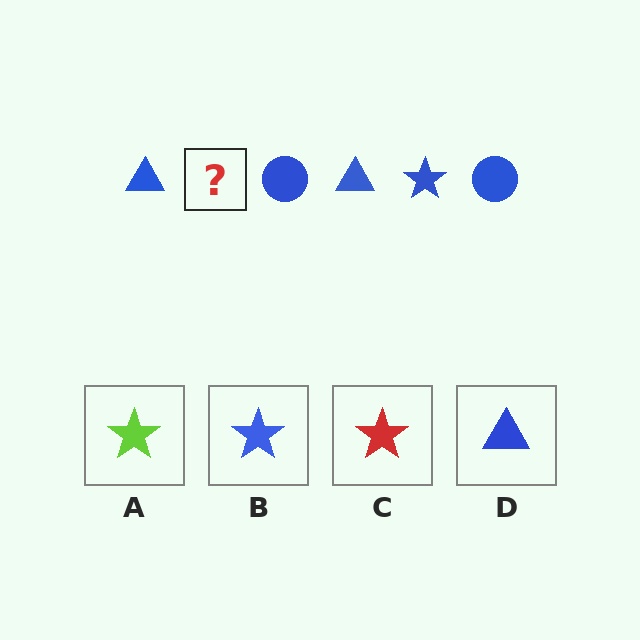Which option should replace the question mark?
Option B.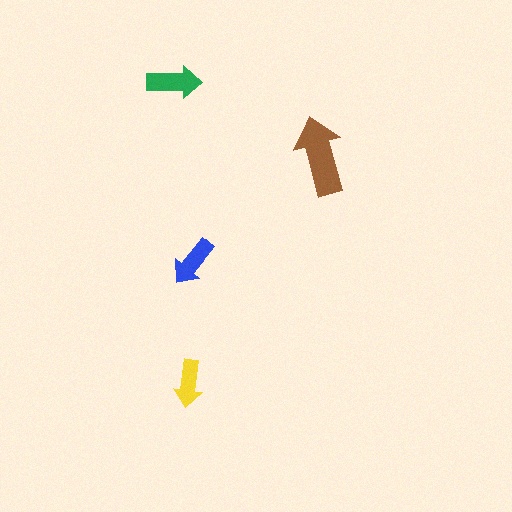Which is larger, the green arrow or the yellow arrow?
The green one.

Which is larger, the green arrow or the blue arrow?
The green one.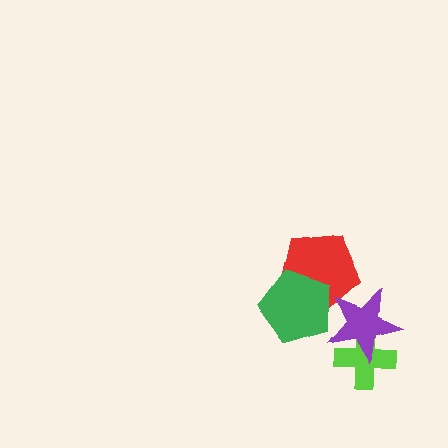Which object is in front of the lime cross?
The purple star is in front of the lime cross.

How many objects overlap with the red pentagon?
2 objects overlap with the red pentagon.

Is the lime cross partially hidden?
Yes, it is partially covered by another shape.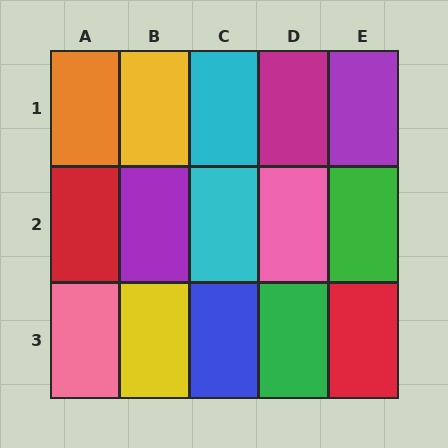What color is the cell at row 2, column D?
Pink.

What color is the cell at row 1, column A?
Orange.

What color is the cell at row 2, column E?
Green.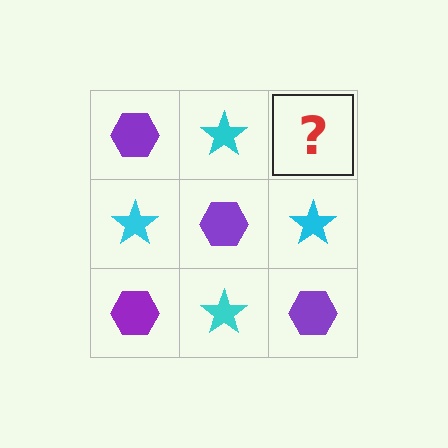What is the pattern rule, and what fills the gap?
The rule is that it alternates purple hexagon and cyan star in a checkerboard pattern. The gap should be filled with a purple hexagon.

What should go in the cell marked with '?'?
The missing cell should contain a purple hexagon.